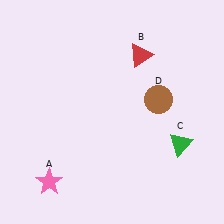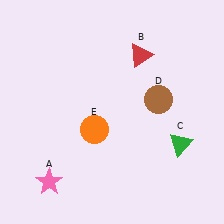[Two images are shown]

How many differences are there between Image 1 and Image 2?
There is 1 difference between the two images.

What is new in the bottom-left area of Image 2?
An orange circle (E) was added in the bottom-left area of Image 2.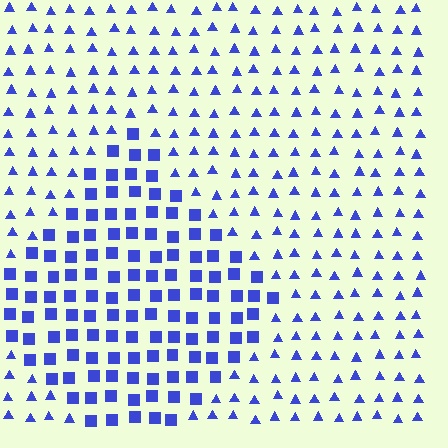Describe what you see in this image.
The image is filled with small blue elements arranged in a uniform grid. A diamond-shaped region contains squares, while the surrounding area contains triangles. The boundary is defined purely by the change in element shape.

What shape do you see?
I see a diamond.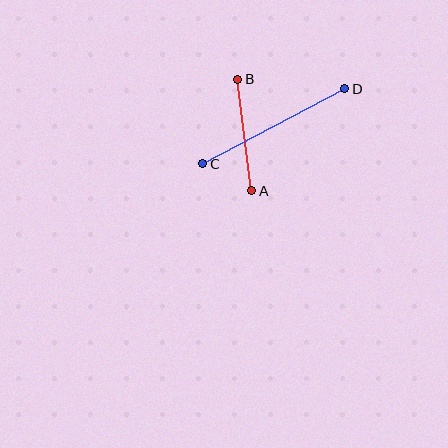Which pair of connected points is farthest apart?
Points C and D are farthest apart.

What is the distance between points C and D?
The distance is approximately 161 pixels.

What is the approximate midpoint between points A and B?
The midpoint is at approximately (245, 135) pixels.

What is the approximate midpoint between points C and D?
The midpoint is at approximately (274, 126) pixels.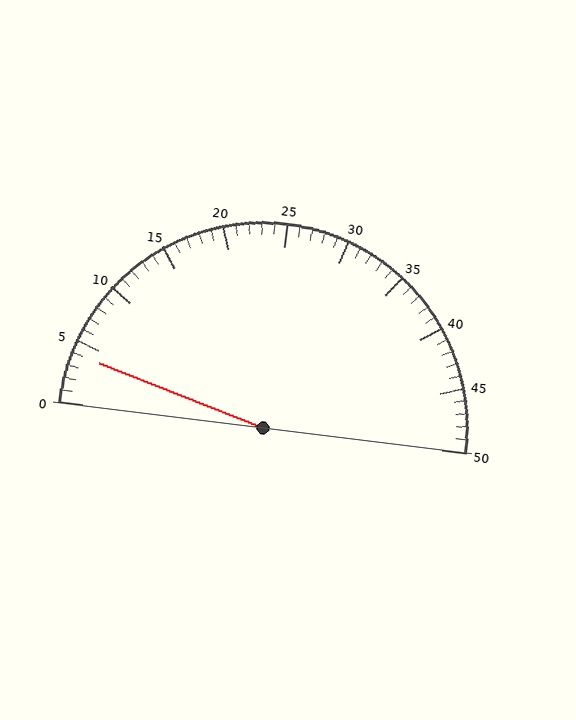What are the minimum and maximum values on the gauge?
The gauge ranges from 0 to 50.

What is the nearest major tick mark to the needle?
The nearest major tick mark is 5.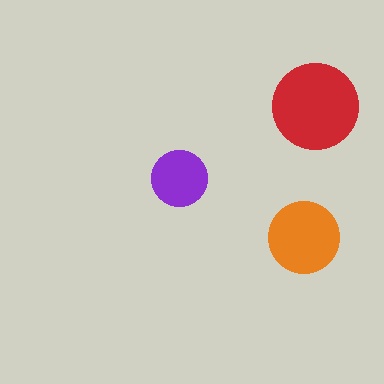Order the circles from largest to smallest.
the red one, the orange one, the purple one.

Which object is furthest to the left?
The purple circle is leftmost.